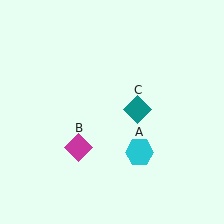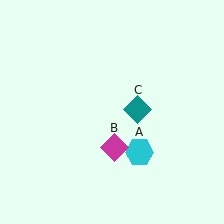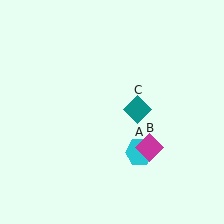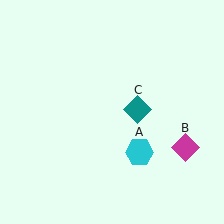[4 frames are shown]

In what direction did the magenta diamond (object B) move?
The magenta diamond (object B) moved right.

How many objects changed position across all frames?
1 object changed position: magenta diamond (object B).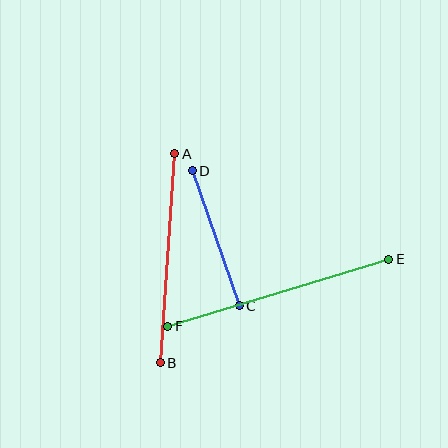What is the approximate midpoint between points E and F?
The midpoint is at approximately (278, 293) pixels.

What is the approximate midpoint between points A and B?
The midpoint is at approximately (167, 258) pixels.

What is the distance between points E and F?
The distance is approximately 231 pixels.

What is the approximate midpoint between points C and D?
The midpoint is at approximately (216, 238) pixels.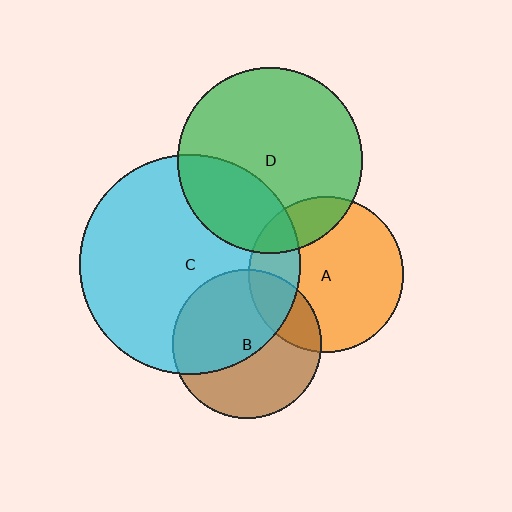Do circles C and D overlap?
Yes.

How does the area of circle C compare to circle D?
Approximately 1.4 times.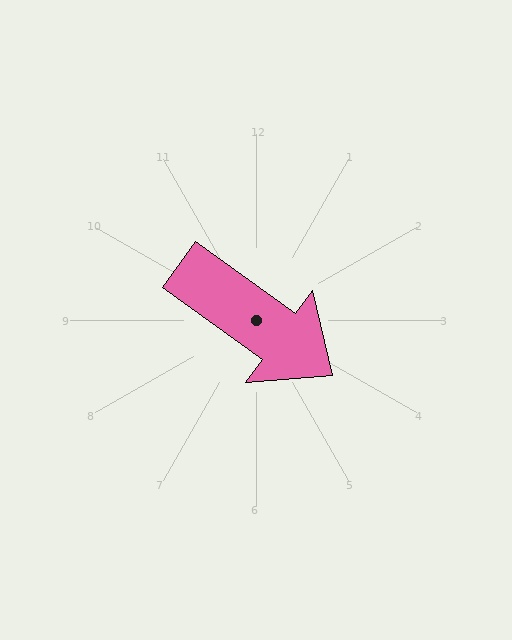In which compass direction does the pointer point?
Southeast.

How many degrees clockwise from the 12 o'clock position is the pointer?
Approximately 126 degrees.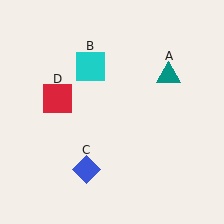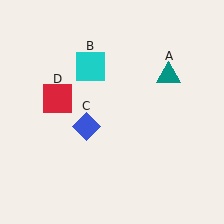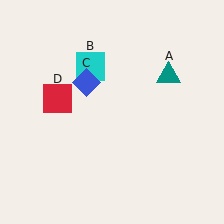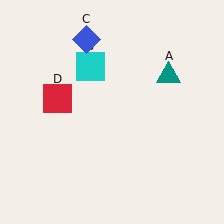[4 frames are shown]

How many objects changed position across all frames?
1 object changed position: blue diamond (object C).